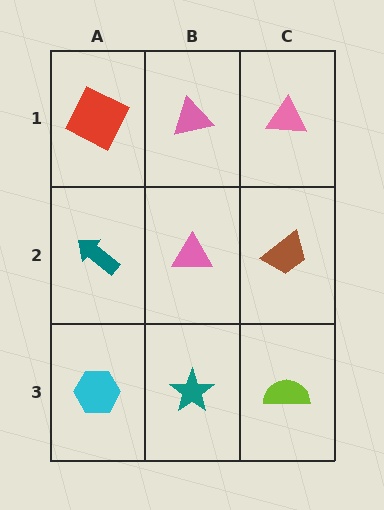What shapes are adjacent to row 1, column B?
A pink triangle (row 2, column B), a red square (row 1, column A), a pink triangle (row 1, column C).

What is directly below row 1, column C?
A brown trapezoid.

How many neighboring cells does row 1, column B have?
3.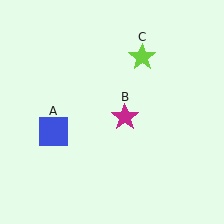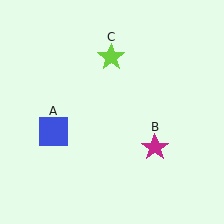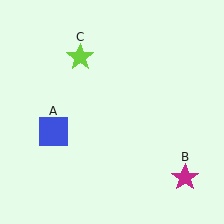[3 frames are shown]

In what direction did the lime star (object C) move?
The lime star (object C) moved left.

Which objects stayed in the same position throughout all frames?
Blue square (object A) remained stationary.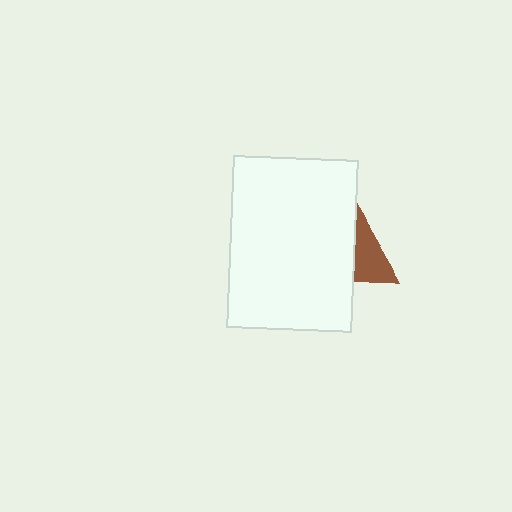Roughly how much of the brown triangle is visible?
About half of it is visible (roughly 45%).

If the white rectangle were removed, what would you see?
You would see the complete brown triangle.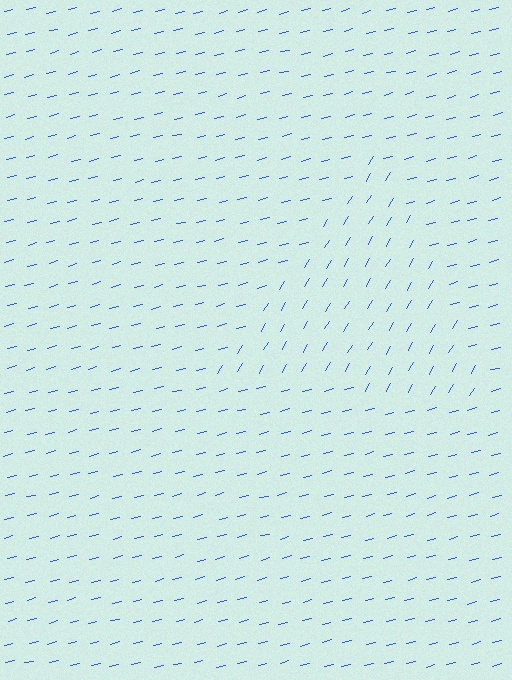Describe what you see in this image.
The image is filled with small blue line segments. A triangle region in the image has lines oriented differently from the surrounding lines, creating a visible texture boundary.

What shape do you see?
I see a triangle.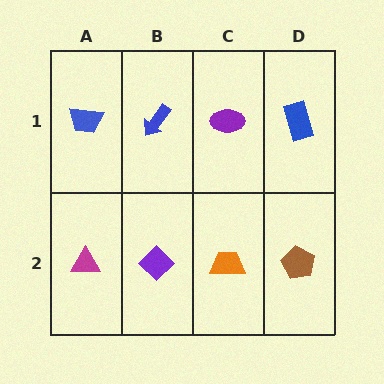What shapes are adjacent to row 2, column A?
A blue trapezoid (row 1, column A), a purple diamond (row 2, column B).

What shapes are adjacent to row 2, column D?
A blue rectangle (row 1, column D), an orange trapezoid (row 2, column C).